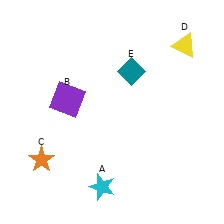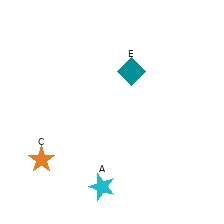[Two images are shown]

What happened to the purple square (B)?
The purple square (B) was removed in Image 2. It was in the top-left area of Image 1.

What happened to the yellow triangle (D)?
The yellow triangle (D) was removed in Image 2. It was in the top-right area of Image 1.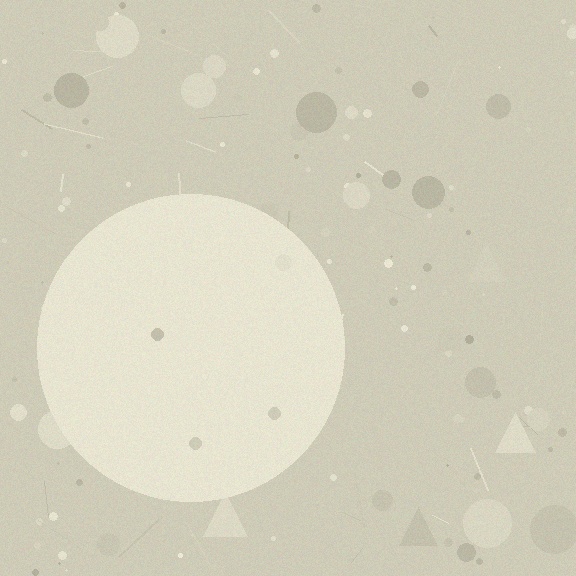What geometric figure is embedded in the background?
A circle is embedded in the background.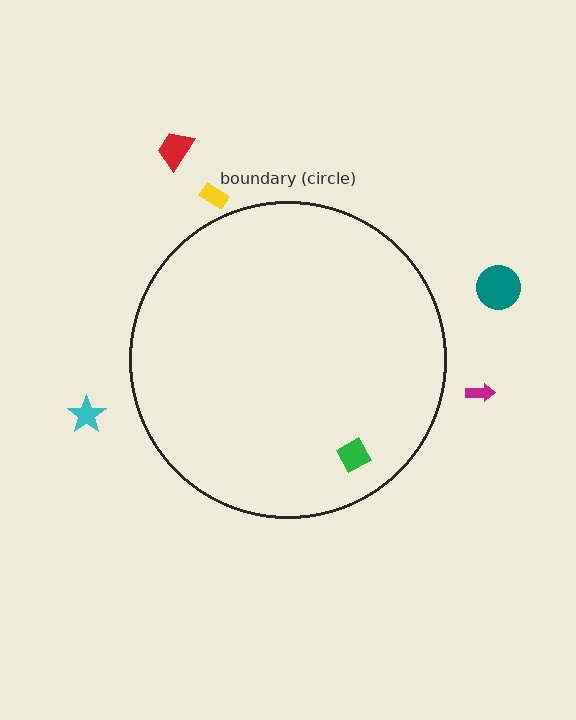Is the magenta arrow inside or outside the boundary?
Outside.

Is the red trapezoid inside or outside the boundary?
Outside.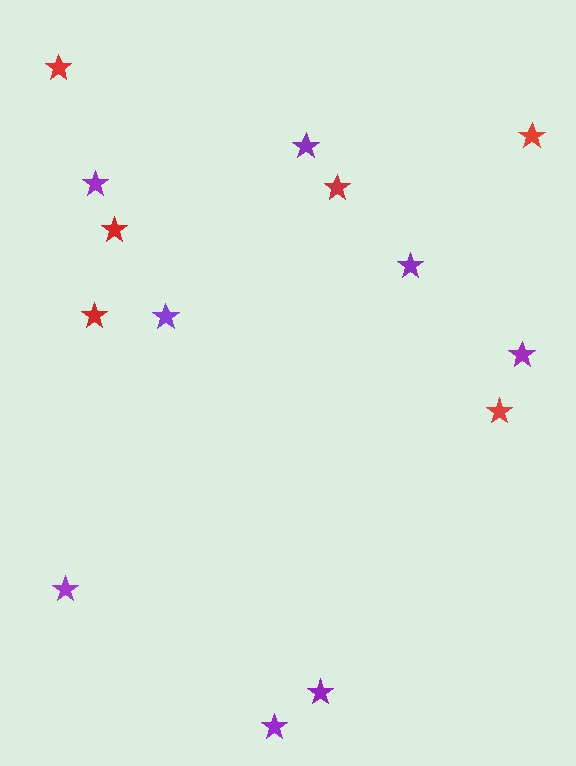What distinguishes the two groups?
There are 2 groups: one group of red stars (6) and one group of purple stars (8).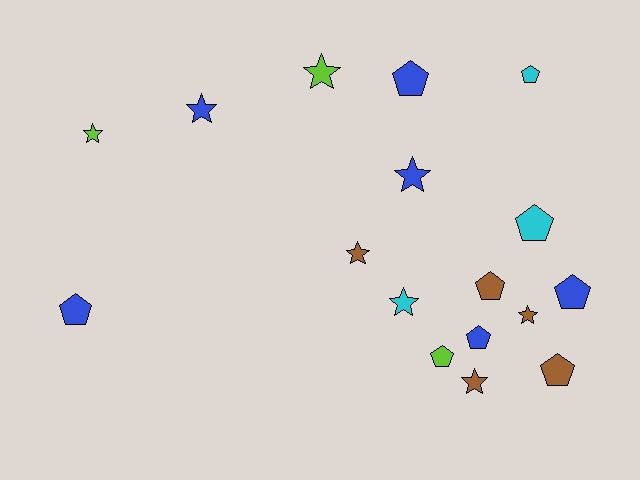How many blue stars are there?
There are 2 blue stars.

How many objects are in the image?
There are 17 objects.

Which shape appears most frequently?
Pentagon, with 9 objects.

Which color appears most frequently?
Blue, with 6 objects.